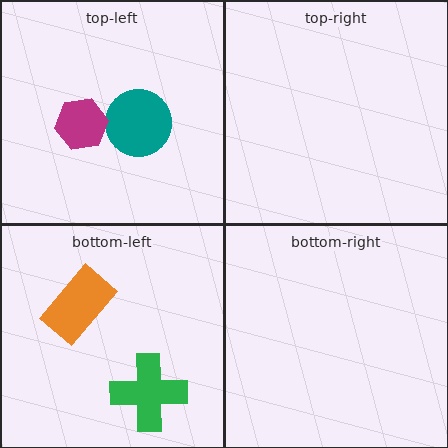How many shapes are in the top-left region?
2.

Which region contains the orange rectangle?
The bottom-left region.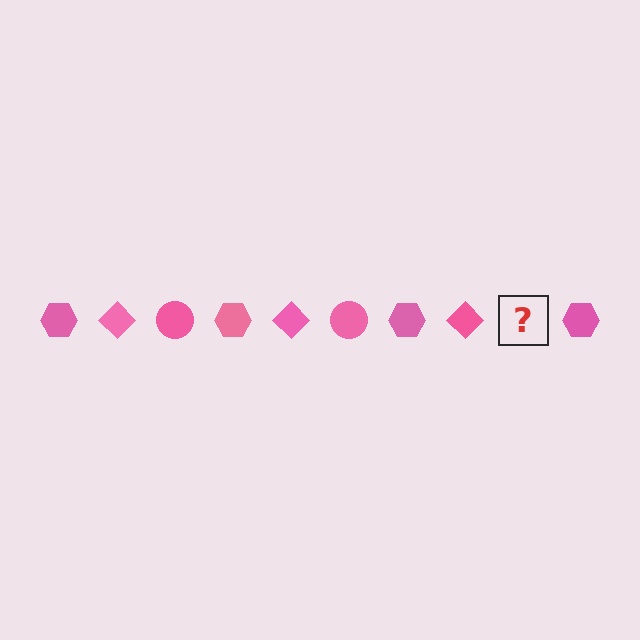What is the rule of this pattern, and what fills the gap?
The rule is that the pattern cycles through hexagon, diamond, circle shapes in pink. The gap should be filled with a pink circle.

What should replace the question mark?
The question mark should be replaced with a pink circle.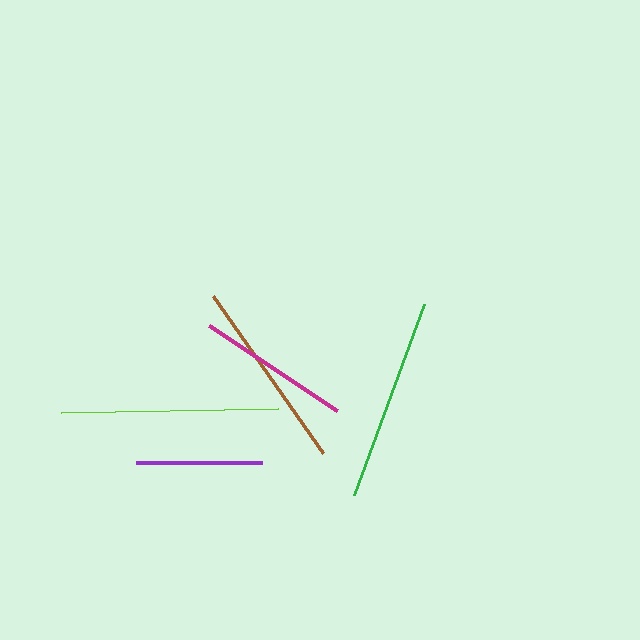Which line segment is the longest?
The lime line is the longest at approximately 217 pixels.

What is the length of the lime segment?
The lime segment is approximately 217 pixels long.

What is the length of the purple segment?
The purple segment is approximately 126 pixels long.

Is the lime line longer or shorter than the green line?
The lime line is longer than the green line.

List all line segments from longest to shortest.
From longest to shortest: lime, green, brown, magenta, purple.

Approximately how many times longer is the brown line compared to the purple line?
The brown line is approximately 1.5 times the length of the purple line.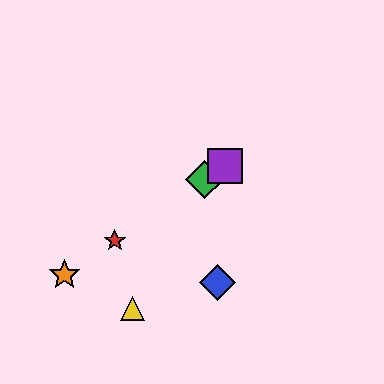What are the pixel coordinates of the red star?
The red star is at (115, 241).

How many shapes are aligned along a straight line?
4 shapes (the red star, the green diamond, the purple square, the orange star) are aligned along a straight line.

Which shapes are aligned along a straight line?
The red star, the green diamond, the purple square, the orange star are aligned along a straight line.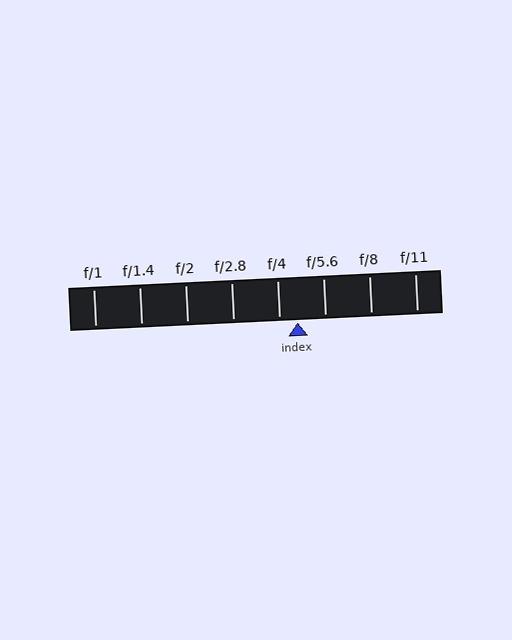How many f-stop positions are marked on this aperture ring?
There are 8 f-stop positions marked.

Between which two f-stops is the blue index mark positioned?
The index mark is between f/4 and f/5.6.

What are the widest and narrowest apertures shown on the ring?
The widest aperture shown is f/1 and the narrowest is f/11.